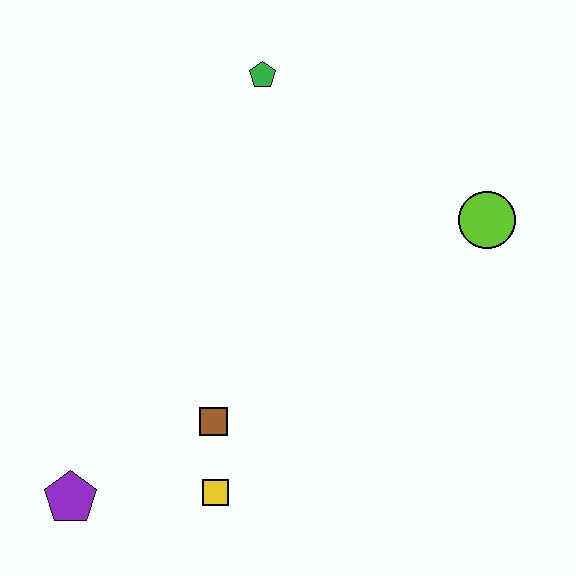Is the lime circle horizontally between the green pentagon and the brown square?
No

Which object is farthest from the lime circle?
The purple pentagon is farthest from the lime circle.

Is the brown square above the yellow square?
Yes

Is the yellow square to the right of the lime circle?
No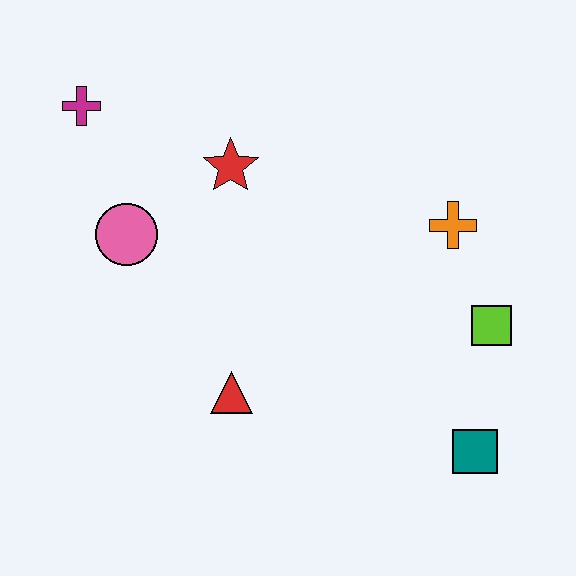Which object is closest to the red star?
The pink circle is closest to the red star.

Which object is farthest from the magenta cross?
The teal square is farthest from the magenta cross.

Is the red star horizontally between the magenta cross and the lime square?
Yes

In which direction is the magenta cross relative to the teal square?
The magenta cross is to the left of the teal square.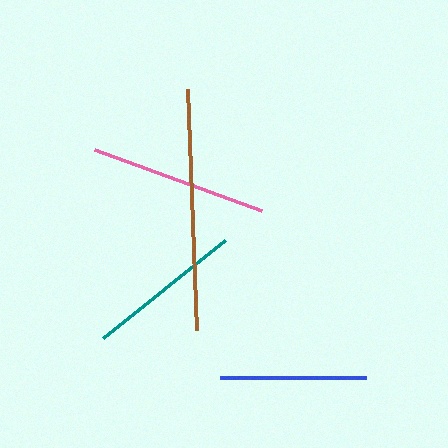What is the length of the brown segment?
The brown segment is approximately 241 pixels long.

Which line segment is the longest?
The brown line is the longest at approximately 241 pixels.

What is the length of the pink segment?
The pink segment is approximately 178 pixels long.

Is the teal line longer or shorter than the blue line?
The teal line is longer than the blue line.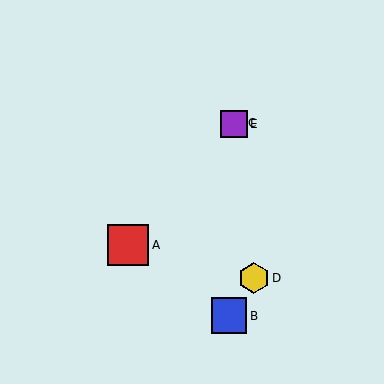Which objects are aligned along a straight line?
Objects A, C, E are aligned along a straight line.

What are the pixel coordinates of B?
Object B is at (229, 316).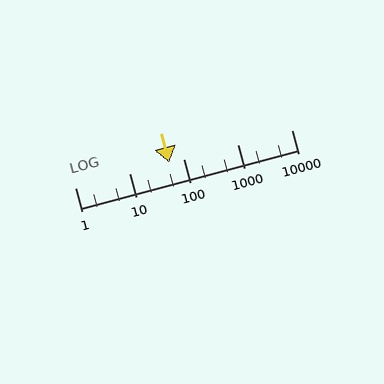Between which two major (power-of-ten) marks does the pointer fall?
The pointer is between 10 and 100.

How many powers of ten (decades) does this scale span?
The scale spans 4 decades, from 1 to 10000.